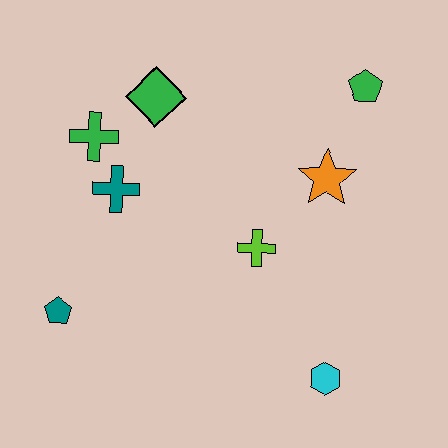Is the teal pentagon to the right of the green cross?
No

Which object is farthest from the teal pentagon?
The green pentagon is farthest from the teal pentagon.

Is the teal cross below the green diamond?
Yes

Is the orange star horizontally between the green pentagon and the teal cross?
Yes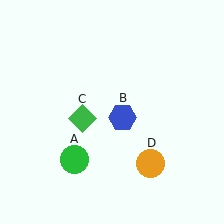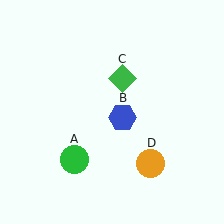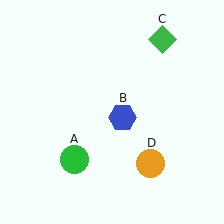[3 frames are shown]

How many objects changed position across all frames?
1 object changed position: green diamond (object C).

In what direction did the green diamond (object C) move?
The green diamond (object C) moved up and to the right.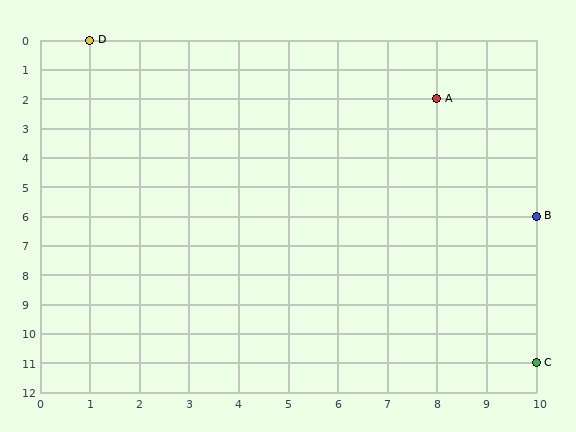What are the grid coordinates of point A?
Point A is at grid coordinates (8, 2).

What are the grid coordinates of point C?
Point C is at grid coordinates (10, 11).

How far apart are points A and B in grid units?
Points A and B are 2 columns and 4 rows apart (about 4.5 grid units diagonally).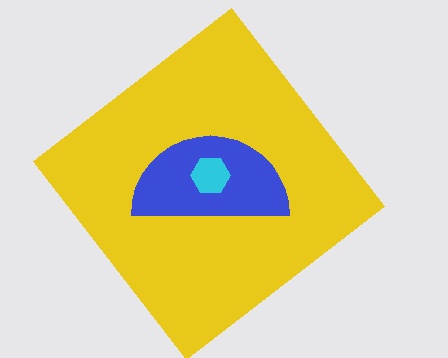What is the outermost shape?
The yellow diamond.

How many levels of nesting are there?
3.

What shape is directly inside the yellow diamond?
The blue semicircle.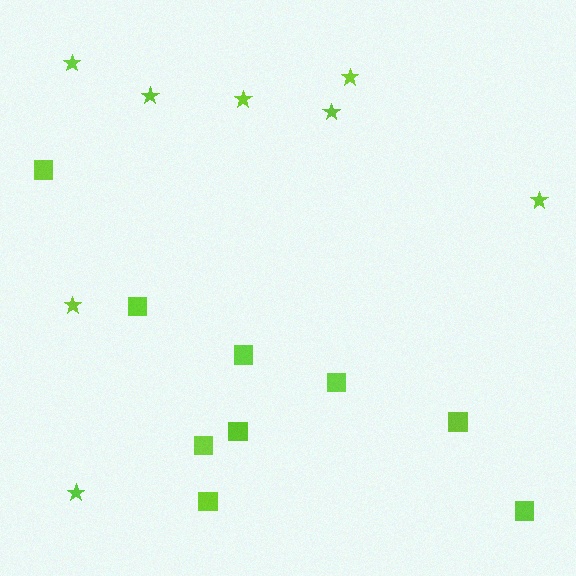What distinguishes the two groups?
There are 2 groups: one group of squares (9) and one group of stars (8).